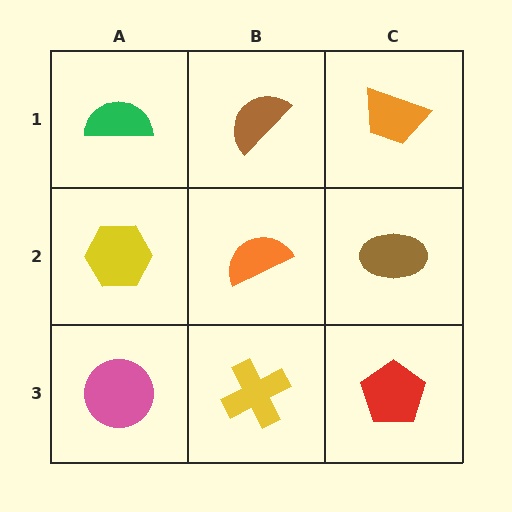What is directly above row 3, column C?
A brown ellipse.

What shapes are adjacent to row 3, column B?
An orange semicircle (row 2, column B), a pink circle (row 3, column A), a red pentagon (row 3, column C).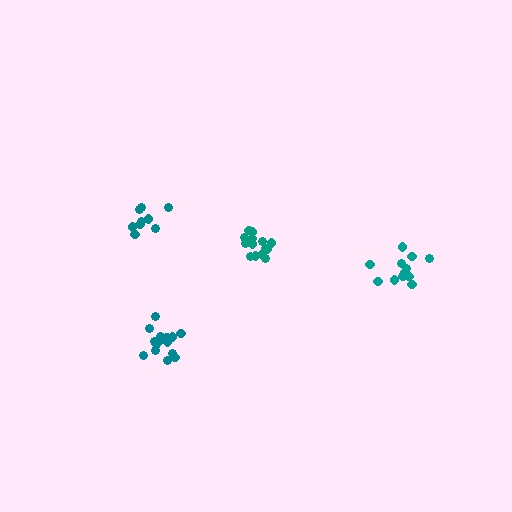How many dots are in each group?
Group 1: 9 dots, Group 2: 13 dots, Group 3: 15 dots, Group 4: 15 dots (52 total).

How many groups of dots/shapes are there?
There are 4 groups.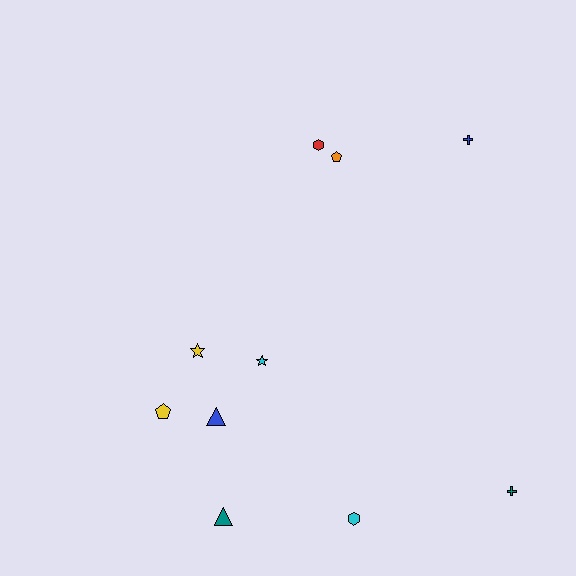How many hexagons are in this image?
There are 2 hexagons.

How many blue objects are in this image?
There are 2 blue objects.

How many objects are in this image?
There are 10 objects.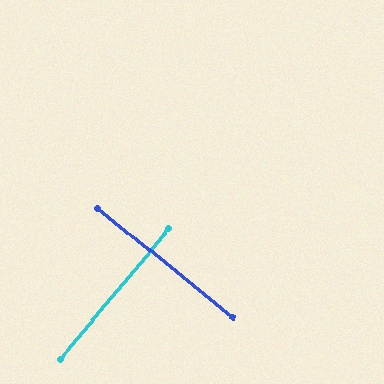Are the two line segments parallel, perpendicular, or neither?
Perpendicular — they meet at approximately 89°.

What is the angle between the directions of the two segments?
Approximately 89 degrees.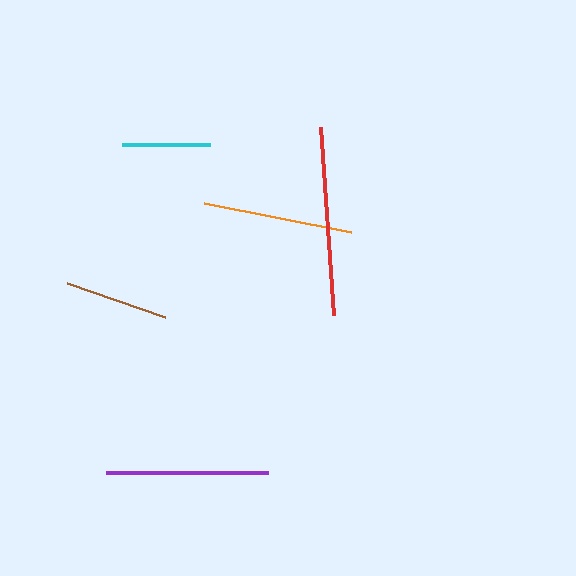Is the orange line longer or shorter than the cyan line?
The orange line is longer than the cyan line.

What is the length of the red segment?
The red segment is approximately 188 pixels long.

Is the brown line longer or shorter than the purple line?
The purple line is longer than the brown line.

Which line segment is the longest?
The red line is the longest at approximately 188 pixels.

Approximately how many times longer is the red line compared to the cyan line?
The red line is approximately 2.1 times the length of the cyan line.